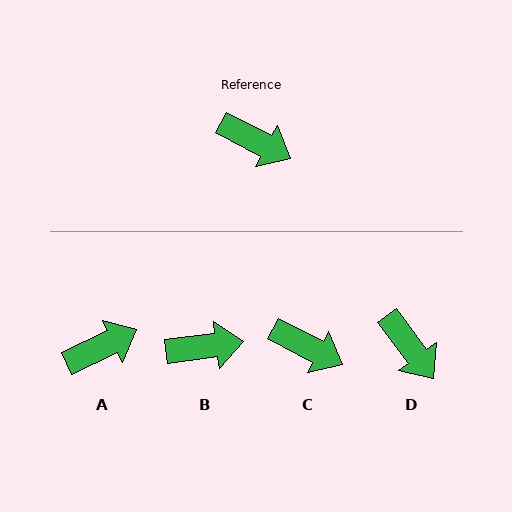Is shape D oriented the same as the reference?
No, it is off by about 26 degrees.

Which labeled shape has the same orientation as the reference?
C.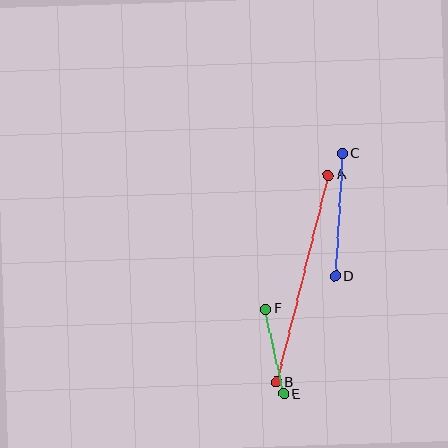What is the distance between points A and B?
The distance is approximately 214 pixels.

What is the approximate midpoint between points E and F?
The midpoint is at approximately (275, 351) pixels.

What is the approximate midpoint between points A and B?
The midpoint is at approximately (302, 279) pixels.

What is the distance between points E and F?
The distance is approximately 87 pixels.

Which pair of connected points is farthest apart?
Points A and B are farthest apart.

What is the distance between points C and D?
The distance is approximately 123 pixels.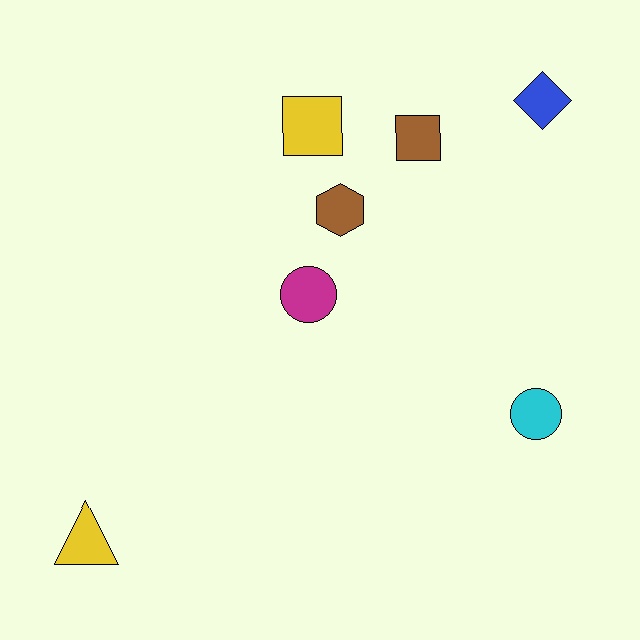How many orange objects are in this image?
There are no orange objects.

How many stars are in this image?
There are no stars.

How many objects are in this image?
There are 7 objects.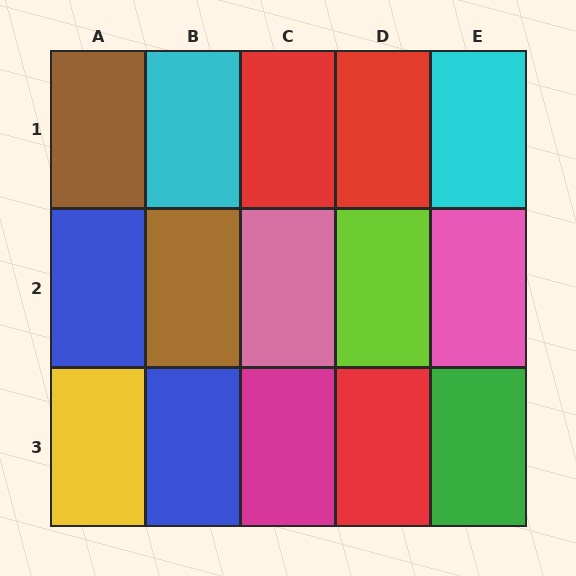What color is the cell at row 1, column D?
Red.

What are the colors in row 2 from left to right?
Blue, brown, pink, lime, pink.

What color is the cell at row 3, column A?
Yellow.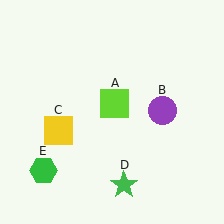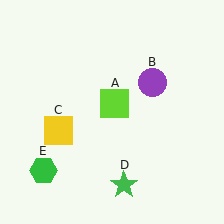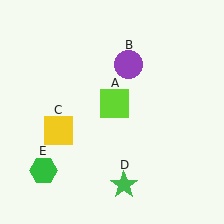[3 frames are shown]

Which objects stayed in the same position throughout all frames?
Lime square (object A) and yellow square (object C) and green star (object D) and green hexagon (object E) remained stationary.